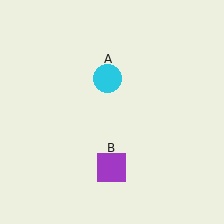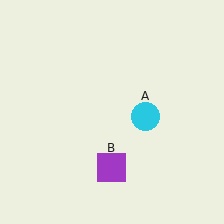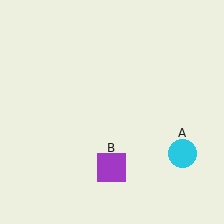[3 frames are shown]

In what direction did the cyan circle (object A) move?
The cyan circle (object A) moved down and to the right.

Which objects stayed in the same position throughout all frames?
Purple square (object B) remained stationary.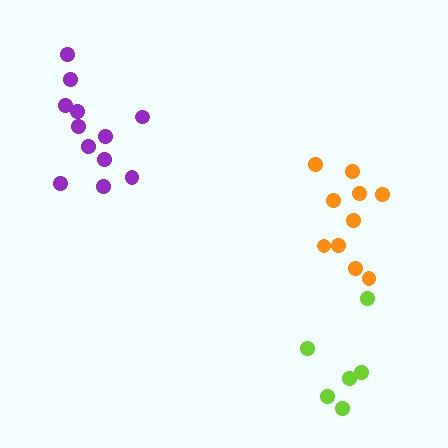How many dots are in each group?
Group 1: 10 dots, Group 2: 12 dots, Group 3: 6 dots (28 total).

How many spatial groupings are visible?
There are 3 spatial groupings.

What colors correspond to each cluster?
The clusters are colored: orange, purple, lime.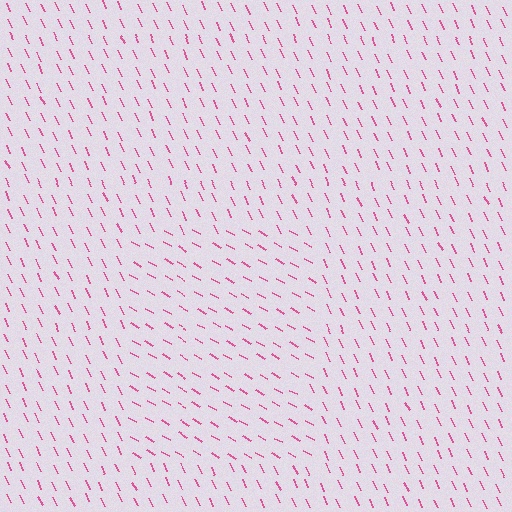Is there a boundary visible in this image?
Yes, there is a texture boundary formed by a change in line orientation.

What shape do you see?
I see a rectangle.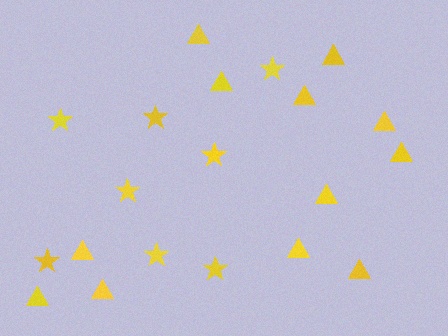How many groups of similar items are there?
There are 2 groups: one group of triangles (12) and one group of stars (8).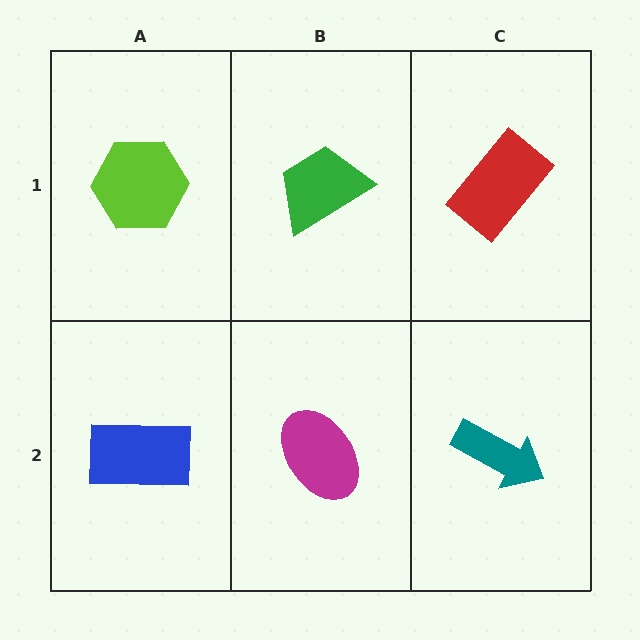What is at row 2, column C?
A teal arrow.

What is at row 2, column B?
A magenta ellipse.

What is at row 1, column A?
A lime hexagon.